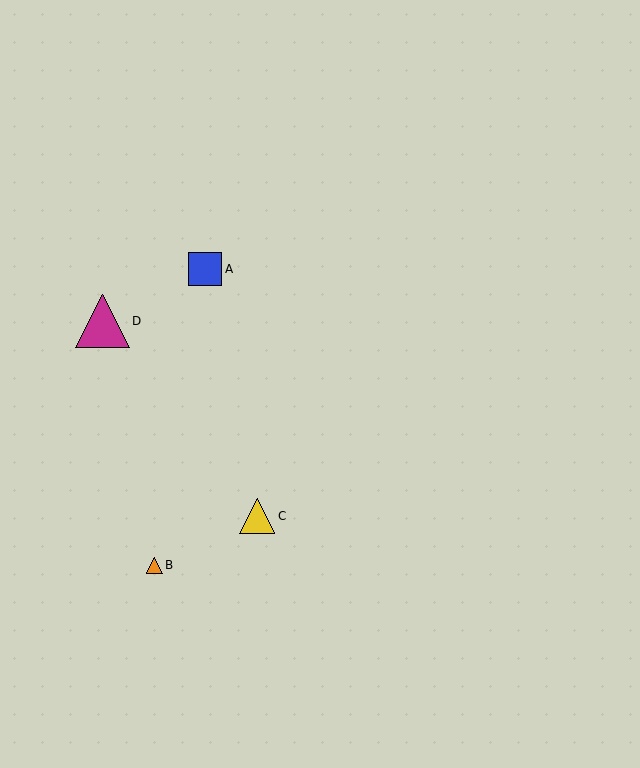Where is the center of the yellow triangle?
The center of the yellow triangle is at (257, 516).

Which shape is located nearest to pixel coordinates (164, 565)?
The orange triangle (labeled B) at (154, 565) is nearest to that location.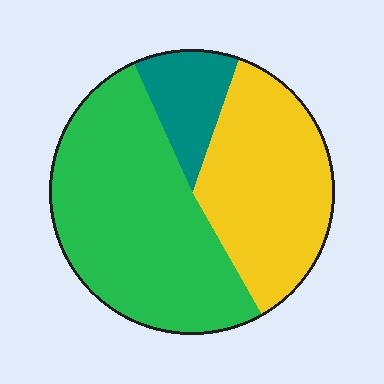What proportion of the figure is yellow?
Yellow covers 36% of the figure.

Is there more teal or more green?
Green.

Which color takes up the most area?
Green, at roughly 50%.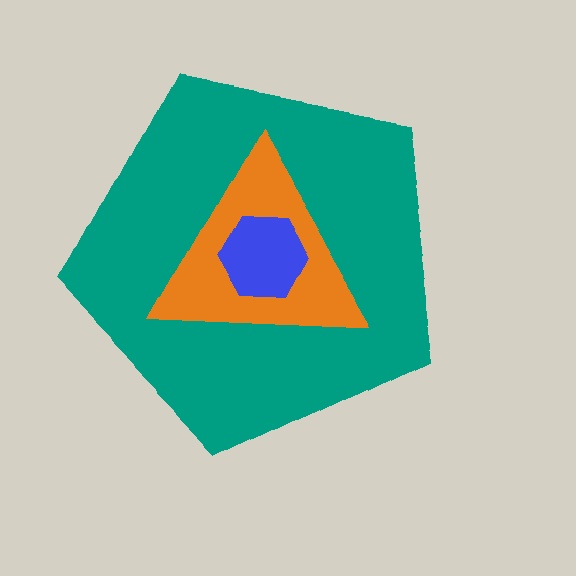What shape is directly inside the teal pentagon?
The orange triangle.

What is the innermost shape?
The blue hexagon.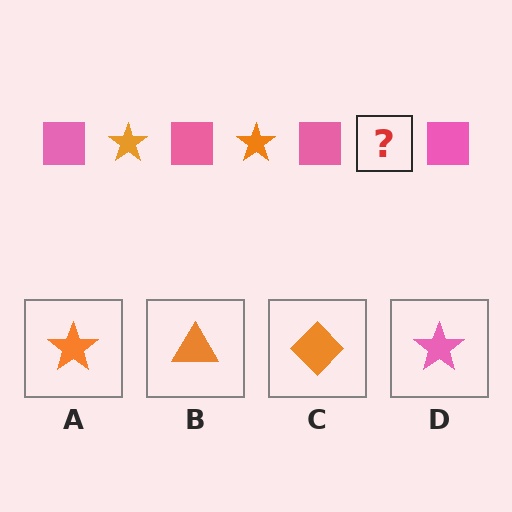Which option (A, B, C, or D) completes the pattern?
A.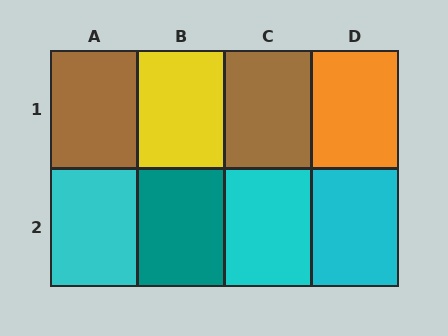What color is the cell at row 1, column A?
Brown.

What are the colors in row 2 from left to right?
Cyan, teal, cyan, cyan.